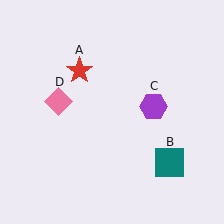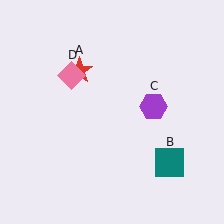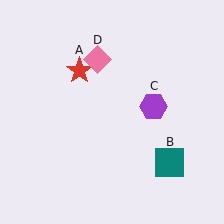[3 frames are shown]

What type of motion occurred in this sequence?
The pink diamond (object D) rotated clockwise around the center of the scene.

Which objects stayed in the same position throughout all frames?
Red star (object A) and teal square (object B) and purple hexagon (object C) remained stationary.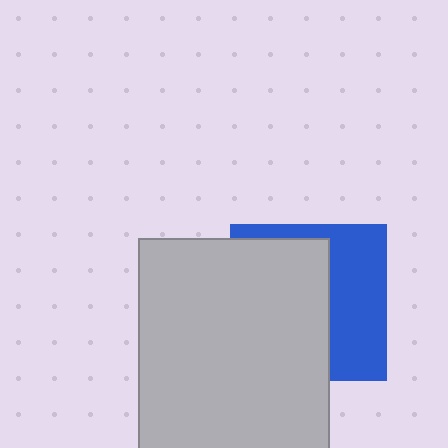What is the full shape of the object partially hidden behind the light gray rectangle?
The partially hidden object is a blue square.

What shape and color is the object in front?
The object in front is a light gray rectangle.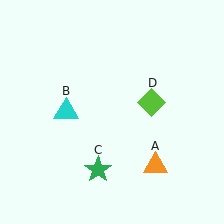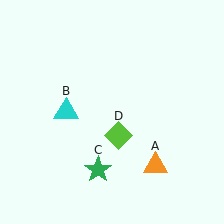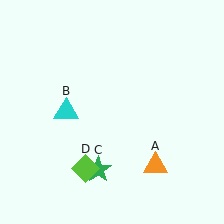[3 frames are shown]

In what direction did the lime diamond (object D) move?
The lime diamond (object D) moved down and to the left.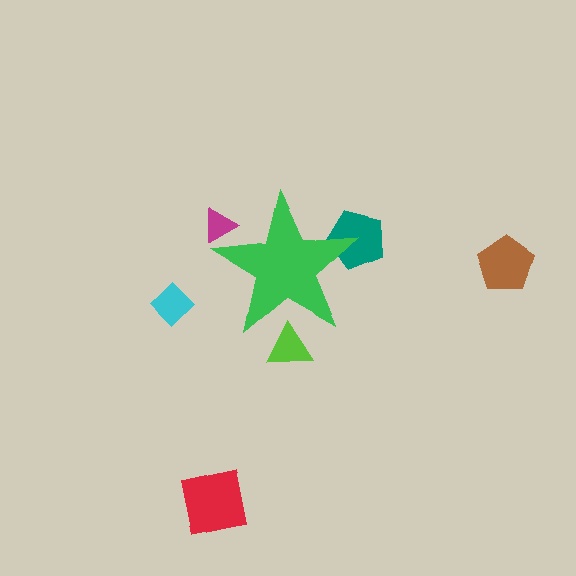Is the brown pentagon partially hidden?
No, the brown pentagon is fully visible.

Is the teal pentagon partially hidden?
Yes, the teal pentagon is partially hidden behind the green star.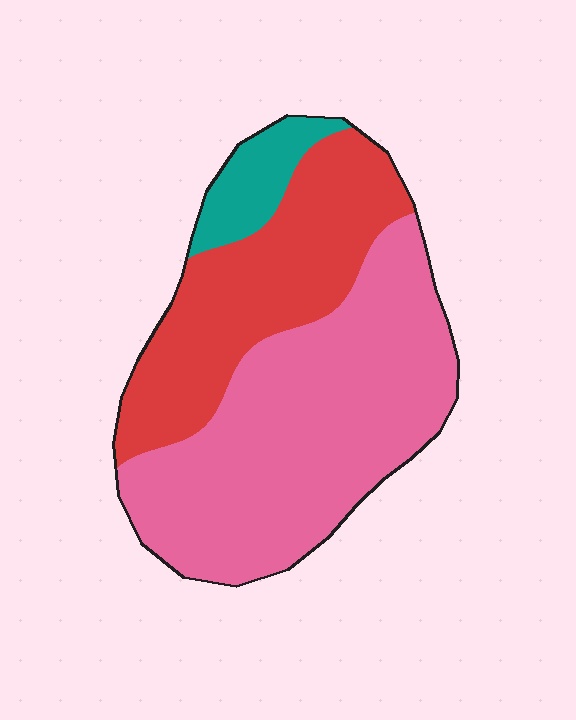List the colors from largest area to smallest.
From largest to smallest: pink, red, teal.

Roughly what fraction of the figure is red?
Red covers around 35% of the figure.